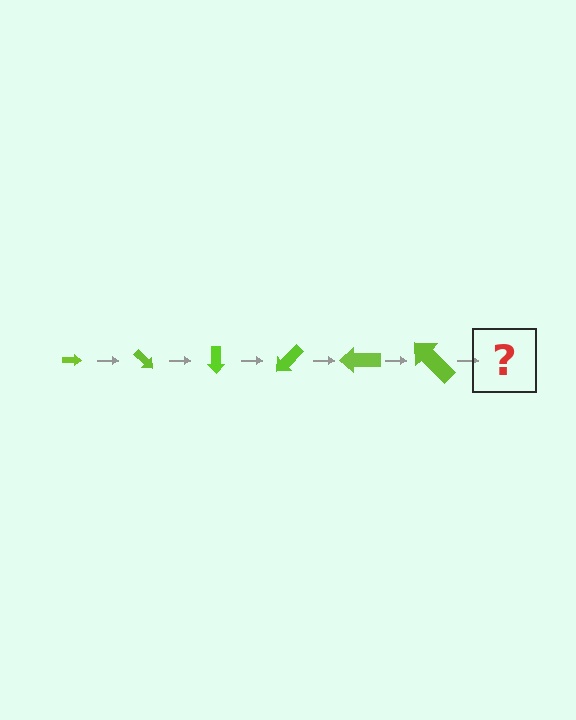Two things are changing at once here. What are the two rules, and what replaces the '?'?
The two rules are that the arrow grows larger each step and it rotates 45 degrees each step. The '?' should be an arrow, larger than the previous one and rotated 270 degrees from the start.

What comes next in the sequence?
The next element should be an arrow, larger than the previous one and rotated 270 degrees from the start.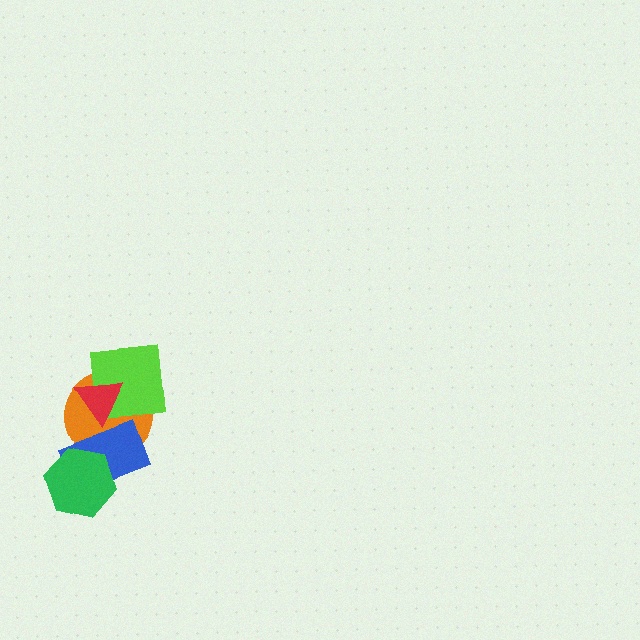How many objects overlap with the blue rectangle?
3 objects overlap with the blue rectangle.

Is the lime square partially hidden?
Yes, it is partially covered by another shape.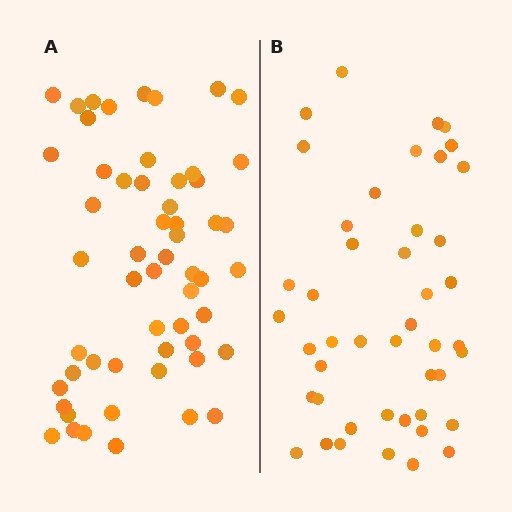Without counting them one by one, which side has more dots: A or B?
Region A (the left region) has more dots.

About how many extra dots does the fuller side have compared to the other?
Region A has roughly 12 or so more dots than region B.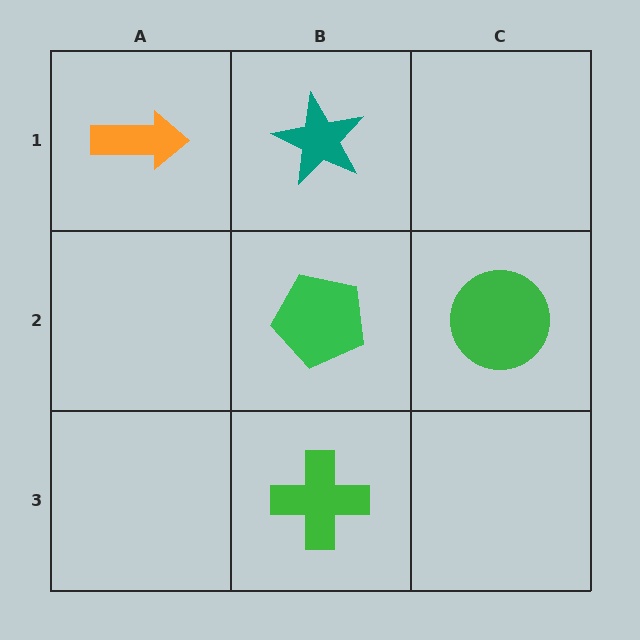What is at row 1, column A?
An orange arrow.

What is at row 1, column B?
A teal star.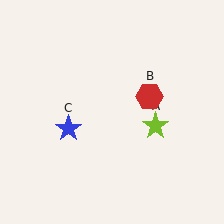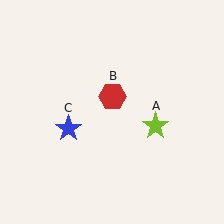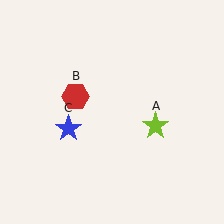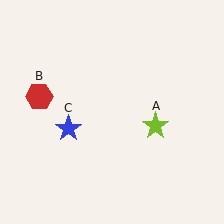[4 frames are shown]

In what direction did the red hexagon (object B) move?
The red hexagon (object B) moved left.